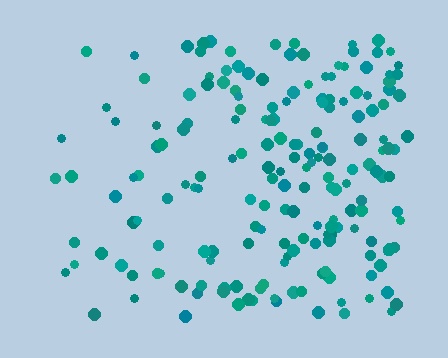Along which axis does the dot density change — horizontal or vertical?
Horizontal.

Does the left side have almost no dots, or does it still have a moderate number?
Still a moderate number, just noticeably fewer than the right.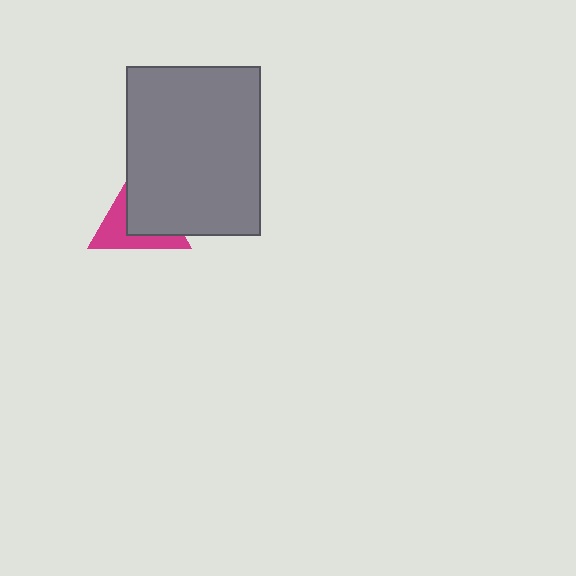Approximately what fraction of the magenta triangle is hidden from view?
Roughly 55% of the magenta triangle is hidden behind the gray rectangle.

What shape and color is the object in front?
The object in front is a gray rectangle.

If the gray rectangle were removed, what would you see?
You would see the complete magenta triangle.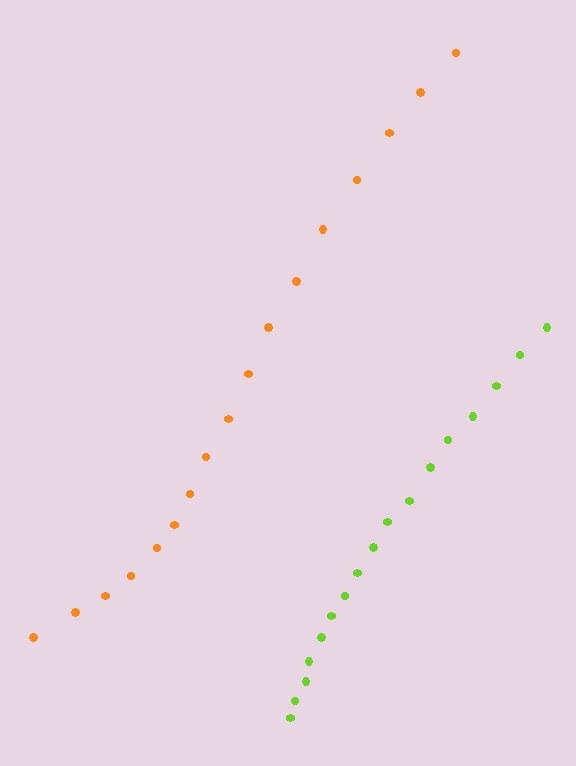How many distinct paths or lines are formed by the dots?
There are 2 distinct paths.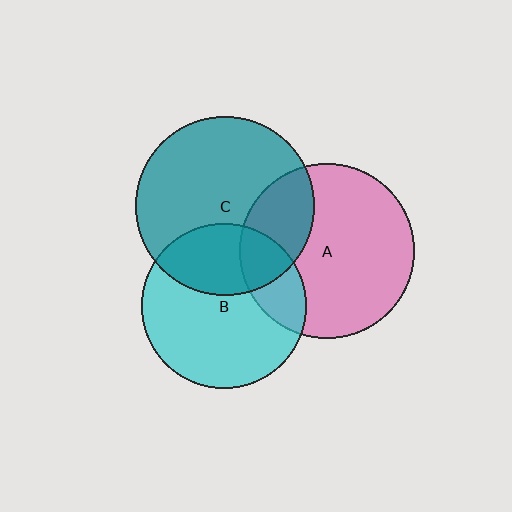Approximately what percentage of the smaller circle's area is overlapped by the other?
Approximately 25%.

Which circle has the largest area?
Circle C (teal).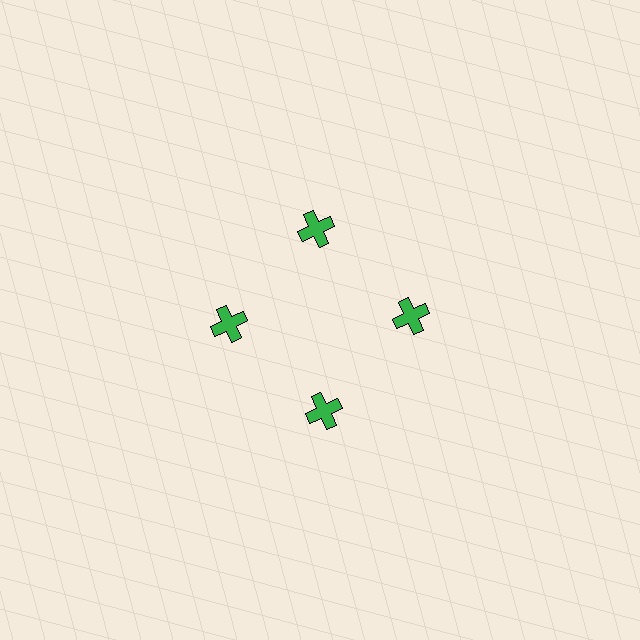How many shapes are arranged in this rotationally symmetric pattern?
There are 4 shapes, arranged in 4 groups of 1.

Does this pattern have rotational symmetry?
Yes, this pattern has 4-fold rotational symmetry. It looks the same after rotating 90 degrees around the center.